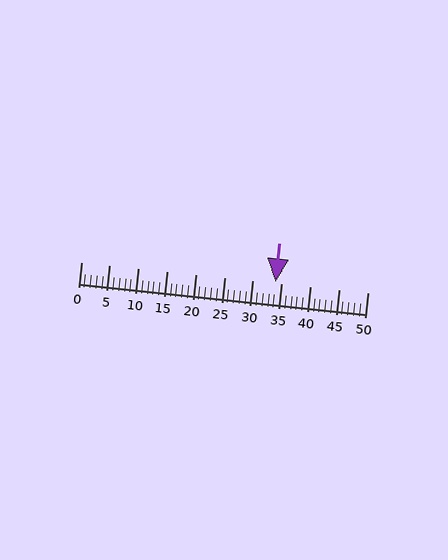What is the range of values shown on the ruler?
The ruler shows values from 0 to 50.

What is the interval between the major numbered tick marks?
The major tick marks are spaced 5 units apart.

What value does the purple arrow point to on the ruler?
The purple arrow points to approximately 34.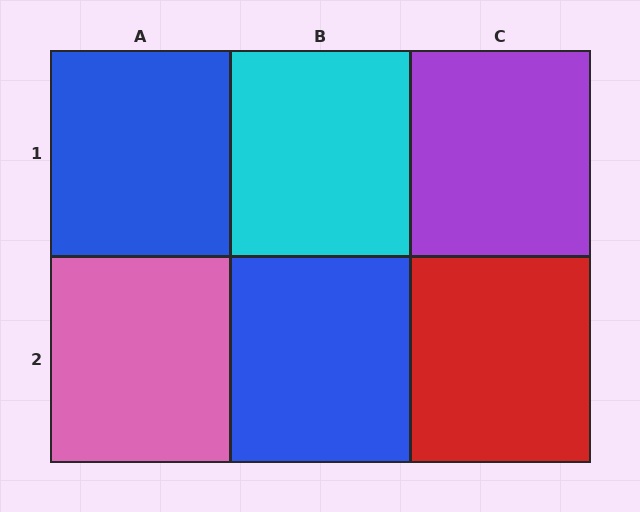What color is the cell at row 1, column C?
Purple.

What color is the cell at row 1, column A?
Blue.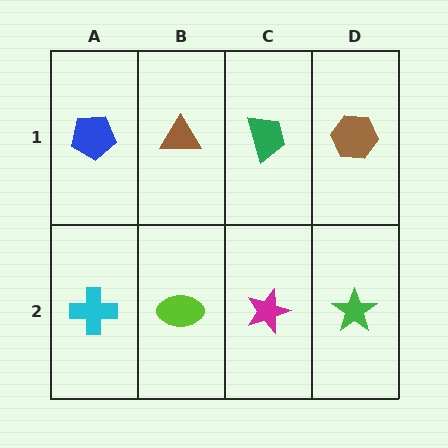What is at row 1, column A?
A blue pentagon.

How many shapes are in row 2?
4 shapes.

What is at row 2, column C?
A magenta star.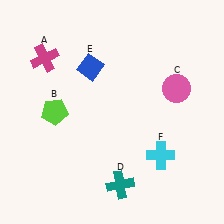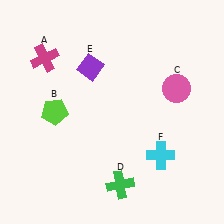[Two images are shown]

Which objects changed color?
D changed from teal to green. E changed from blue to purple.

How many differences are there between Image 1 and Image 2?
There are 2 differences between the two images.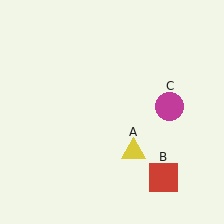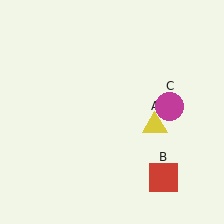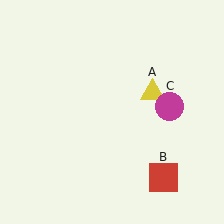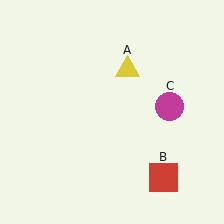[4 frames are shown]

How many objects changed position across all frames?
1 object changed position: yellow triangle (object A).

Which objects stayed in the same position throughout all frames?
Red square (object B) and magenta circle (object C) remained stationary.